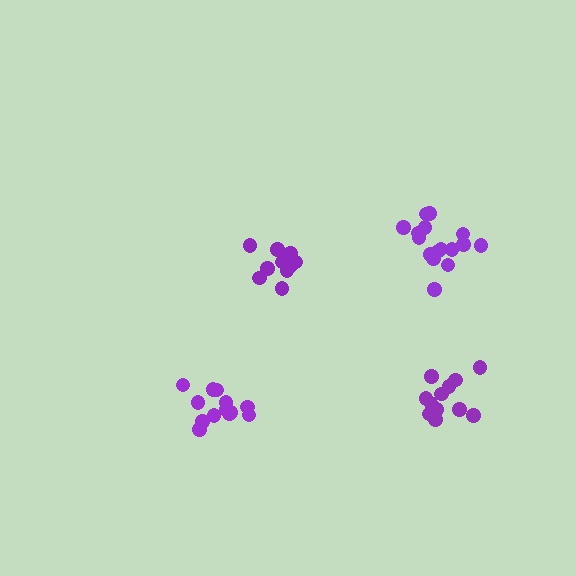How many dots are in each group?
Group 1: 17 dots, Group 2: 13 dots, Group 3: 11 dots, Group 4: 12 dots (53 total).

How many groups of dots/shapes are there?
There are 4 groups.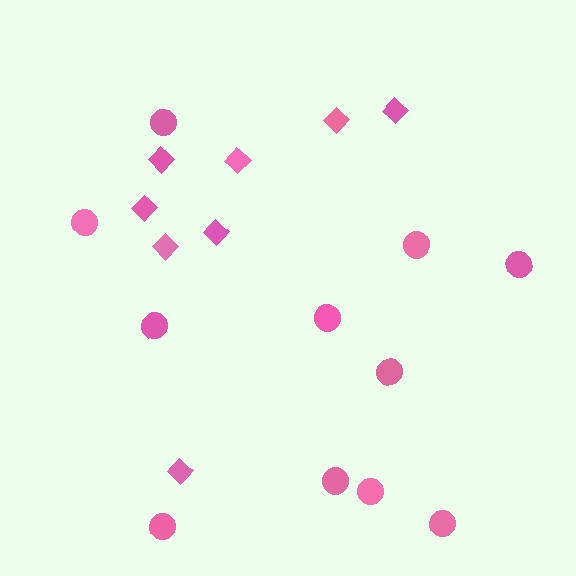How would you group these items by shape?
There are 2 groups: one group of diamonds (8) and one group of circles (11).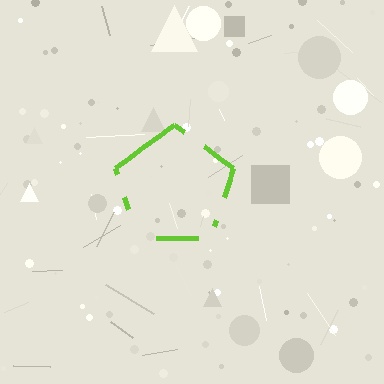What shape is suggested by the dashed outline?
The dashed outline suggests a pentagon.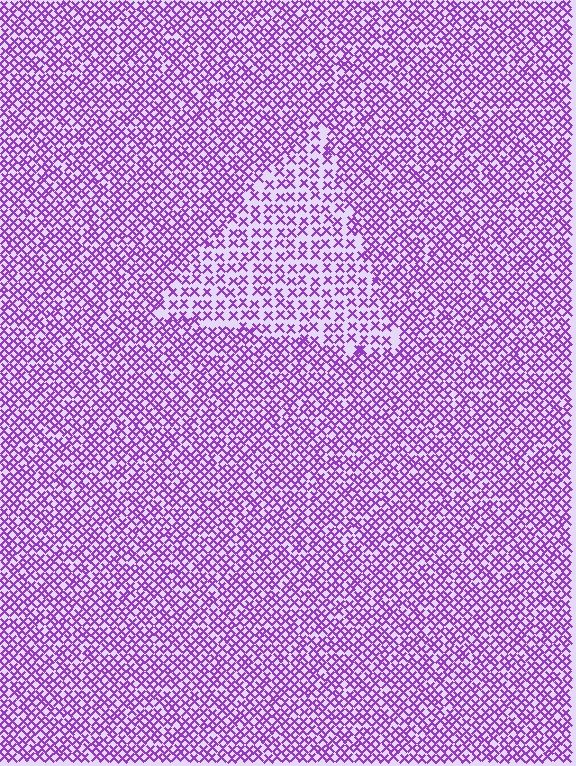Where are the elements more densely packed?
The elements are more densely packed outside the triangle boundary.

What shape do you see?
I see a triangle.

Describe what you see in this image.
The image contains small purple elements arranged at two different densities. A triangle-shaped region is visible where the elements are less densely packed than the surrounding area.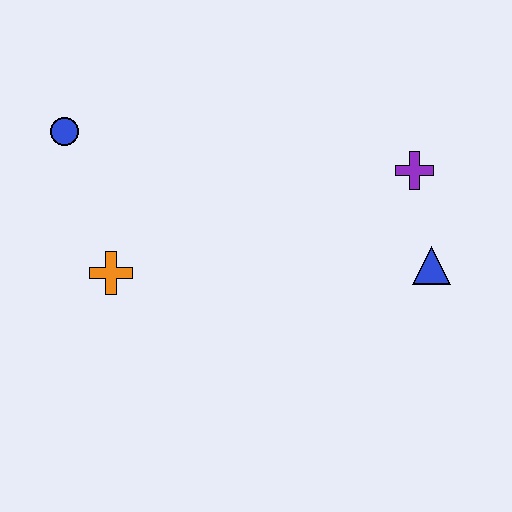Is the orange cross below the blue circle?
Yes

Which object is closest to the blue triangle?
The purple cross is closest to the blue triangle.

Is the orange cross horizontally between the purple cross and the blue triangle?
No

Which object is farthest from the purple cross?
The blue circle is farthest from the purple cross.